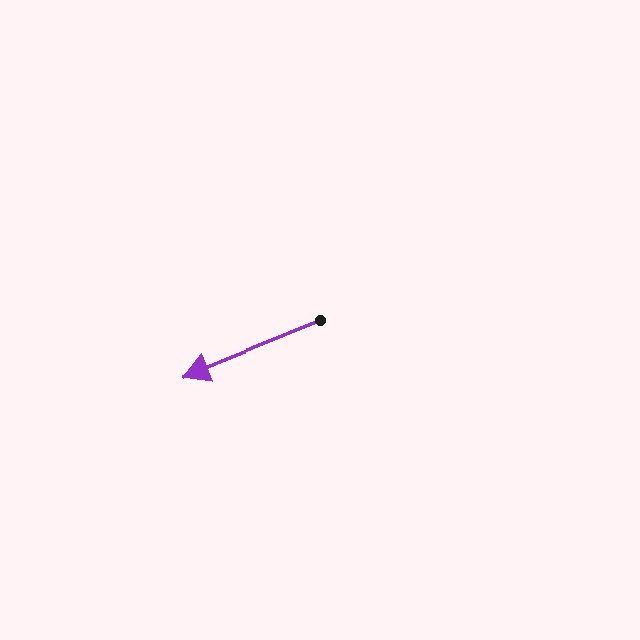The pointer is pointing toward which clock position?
Roughly 8 o'clock.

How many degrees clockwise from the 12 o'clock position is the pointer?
Approximately 248 degrees.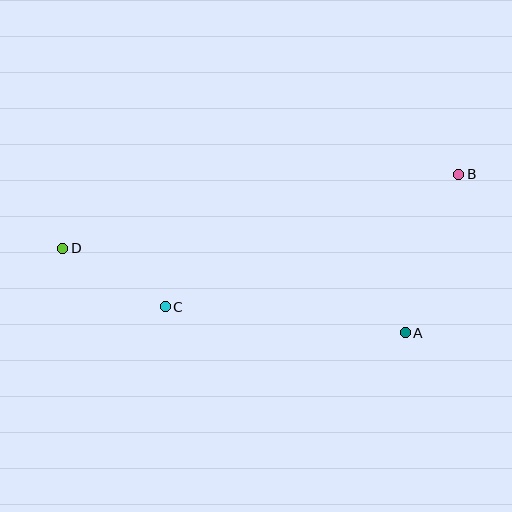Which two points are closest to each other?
Points C and D are closest to each other.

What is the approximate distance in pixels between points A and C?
The distance between A and C is approximately 241 pixels.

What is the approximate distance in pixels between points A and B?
The distance between A and B is approximately 168 pixels.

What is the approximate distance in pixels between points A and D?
The distance between A and D is approximately 353 pixels.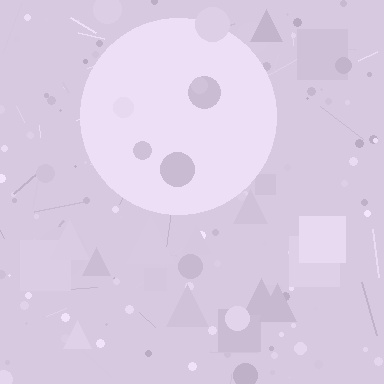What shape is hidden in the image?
A circle is hidden in the image.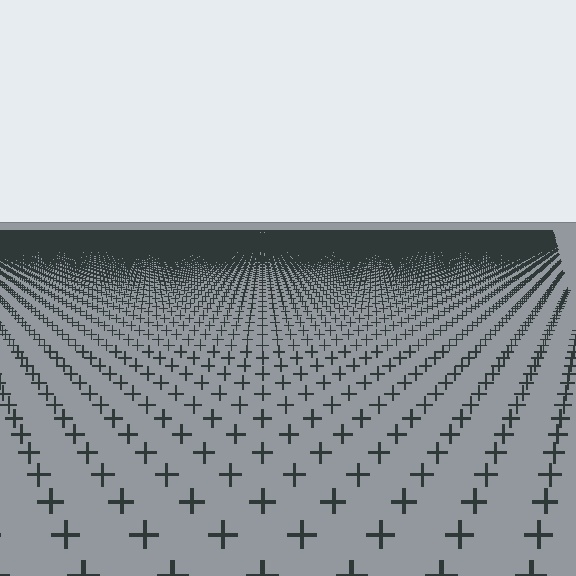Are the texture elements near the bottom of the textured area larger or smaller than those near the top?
Larger. Near the bottom, elements are closer to the viewer and appear at a bigger on-screen size.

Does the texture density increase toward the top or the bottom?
Density increases toward the top.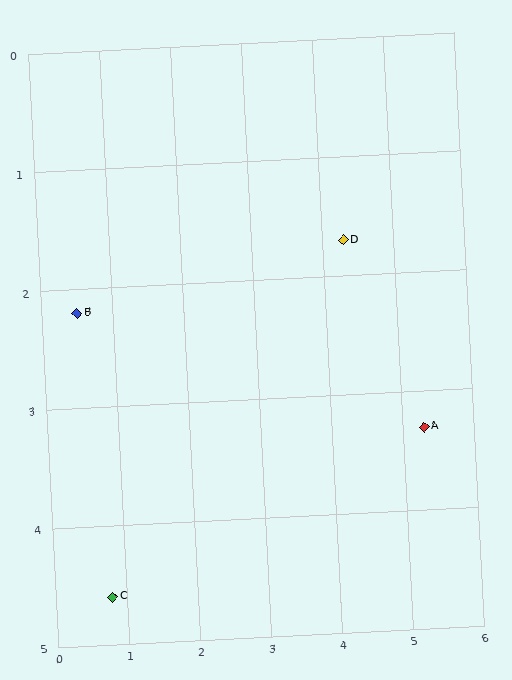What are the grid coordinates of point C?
Point C is at approximately (0.8, 4.6).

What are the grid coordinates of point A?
Point A is at approximately (5.3, 3.3).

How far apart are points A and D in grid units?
Points A and D are about 1.9 grid units apart.